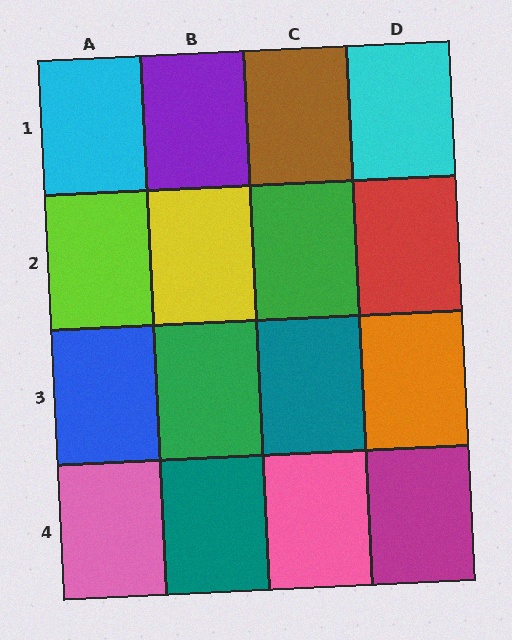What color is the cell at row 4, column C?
Pink.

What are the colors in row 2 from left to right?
Lime, yellow, green, red.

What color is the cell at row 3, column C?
Teal.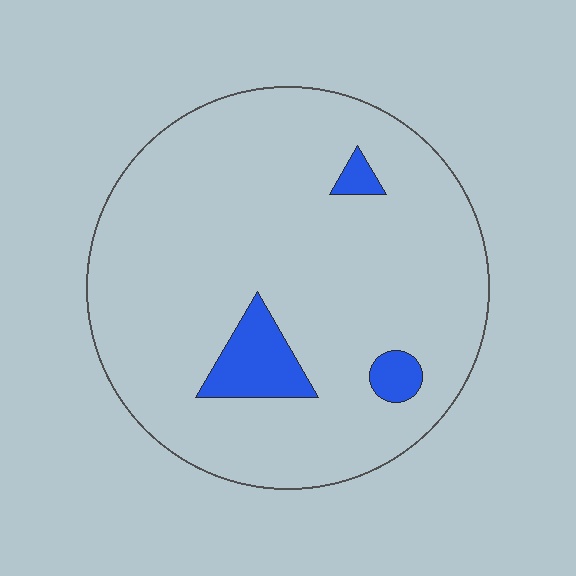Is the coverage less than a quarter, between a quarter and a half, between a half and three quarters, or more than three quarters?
Less than a quarter.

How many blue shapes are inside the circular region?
3.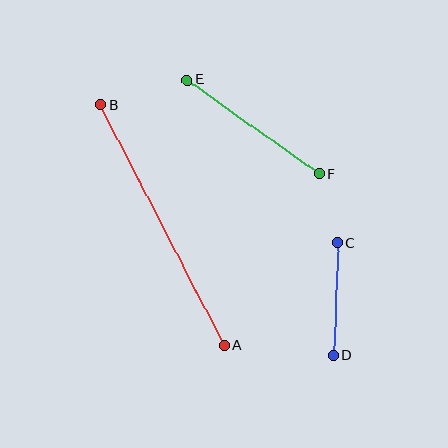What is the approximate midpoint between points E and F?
The midpoint is at approximately (253, 127) pixels.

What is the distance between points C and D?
The distance is approximately 113 pixels.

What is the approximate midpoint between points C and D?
The midpoint is at approximately (336, 299) pixels.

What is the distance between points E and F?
The distance is approximately 162 pixels.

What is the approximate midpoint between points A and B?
The midpoint is at approximately (162, 225) pixels.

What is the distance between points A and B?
The distance is approximately 271 pixels.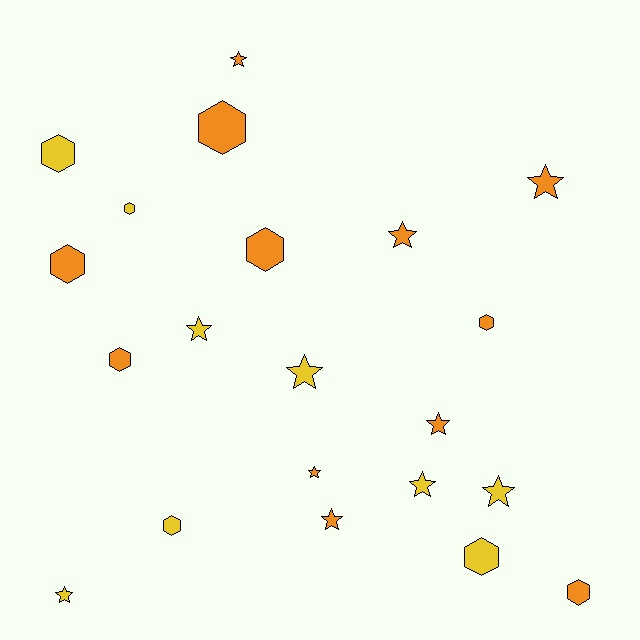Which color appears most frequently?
Orange, with 12 objects.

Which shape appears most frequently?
Star, with 11 objects.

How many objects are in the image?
There are 21 objects.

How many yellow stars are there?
There are 5 yellow stars.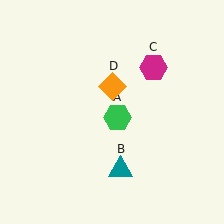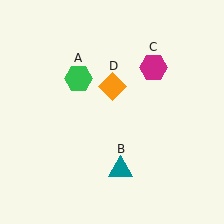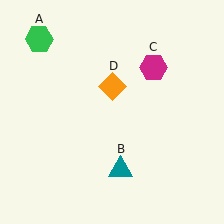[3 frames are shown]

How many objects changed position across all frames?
1 object changed position: green hexagon (object A).